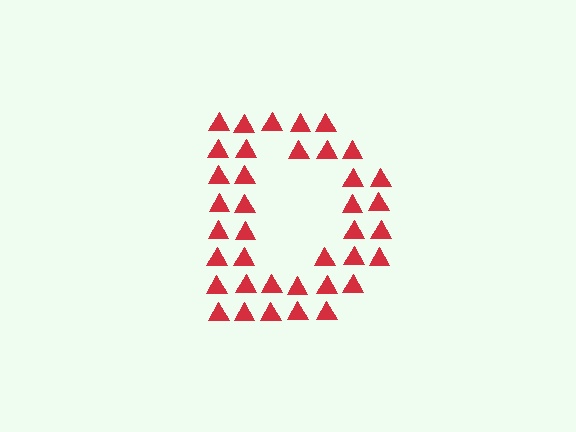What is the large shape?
The large shape is the letter D.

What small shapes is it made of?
It is made of small triangles.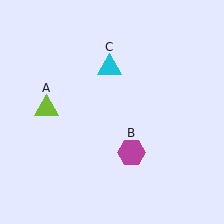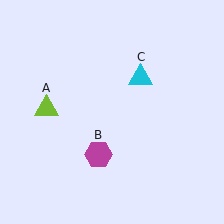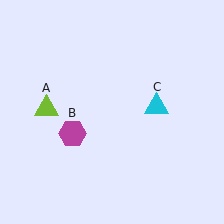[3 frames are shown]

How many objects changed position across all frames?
2 objects changed position: magenta hexagon (object B), cyan triangle (object C).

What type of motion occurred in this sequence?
The magenta hexagon (object B), cyan triangle (object C) rotated clockwise around the center of the scene.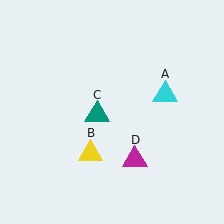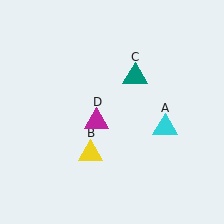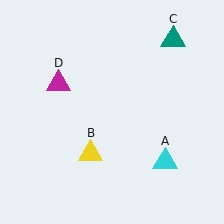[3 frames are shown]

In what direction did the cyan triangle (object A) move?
The cyan triangle (object A) moved down.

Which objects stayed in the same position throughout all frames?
Yellow triangle (object B) remained stationary.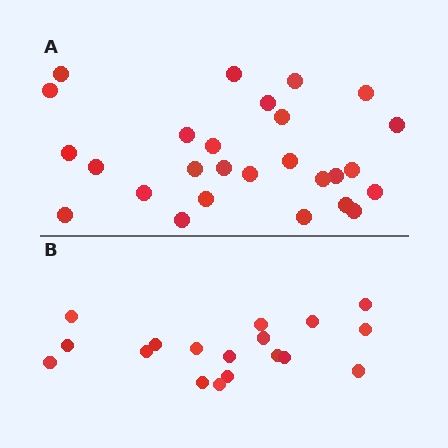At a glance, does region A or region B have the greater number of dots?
Region A (the top region) has more dots.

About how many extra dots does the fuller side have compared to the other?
Region A has roughly 8 or so more dots than region B.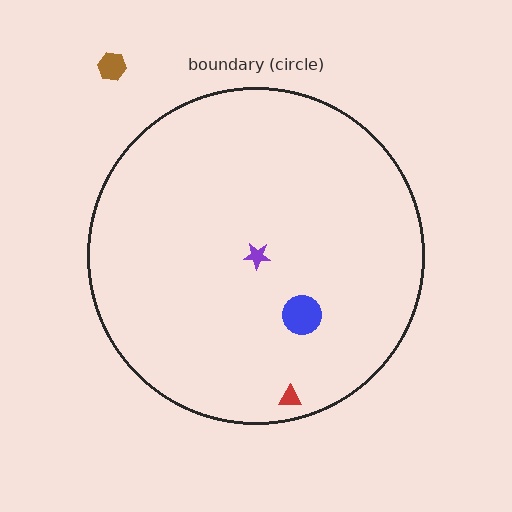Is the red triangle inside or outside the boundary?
Inside.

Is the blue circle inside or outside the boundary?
Inside.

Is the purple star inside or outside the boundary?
Inside.